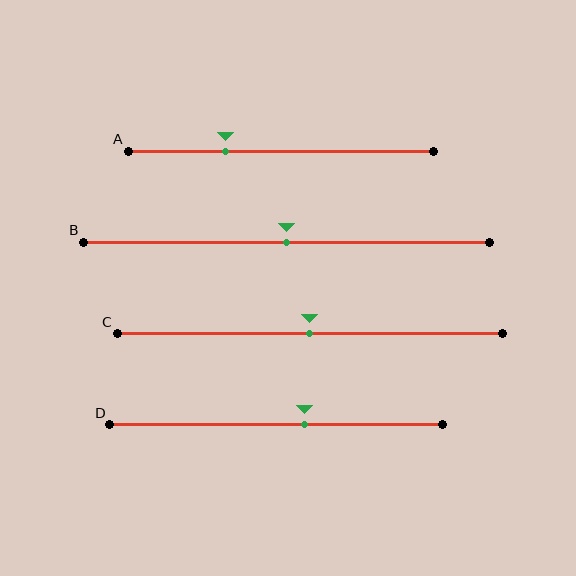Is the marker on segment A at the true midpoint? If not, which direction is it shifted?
No, the marker on segment A is shifted to the left by about 18% of the segment length.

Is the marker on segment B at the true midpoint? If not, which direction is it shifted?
Yes, the marker on segment B is at the true midpoint.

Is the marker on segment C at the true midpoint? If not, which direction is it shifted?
Yes, the marker on segment C is at the true midpoint.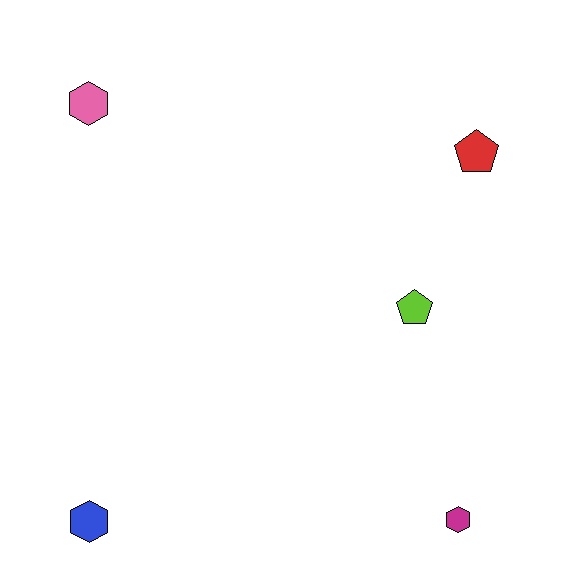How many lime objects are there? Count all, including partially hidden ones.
There is 1 lime object.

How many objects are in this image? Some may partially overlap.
There are 5 objects.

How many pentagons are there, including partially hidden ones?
There are 2 pentagons.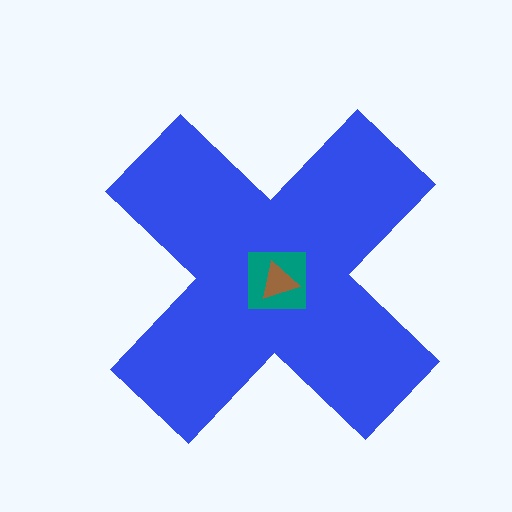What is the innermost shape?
The brown triangle.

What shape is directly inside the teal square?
The brown triangle.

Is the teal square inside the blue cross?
Yes.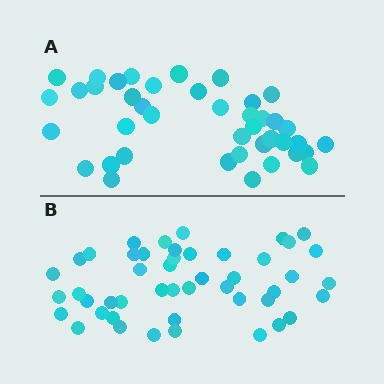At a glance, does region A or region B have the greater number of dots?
Region B (the bottom region) has more dots.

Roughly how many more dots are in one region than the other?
Region B has about 6 more dots than region A.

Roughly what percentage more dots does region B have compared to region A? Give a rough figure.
About 15% more.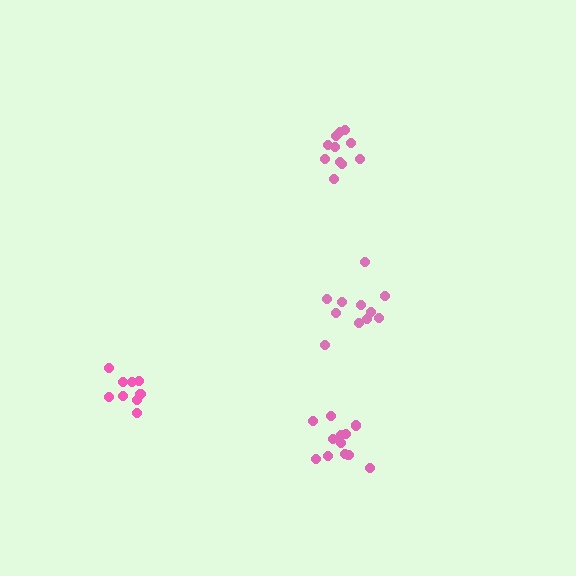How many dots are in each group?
Group 1: 12 dots, Group 2: 11 dots, Group 3: 9 dots, Group 4: 11 dots (43 total).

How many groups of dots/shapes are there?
There are 4 groups.